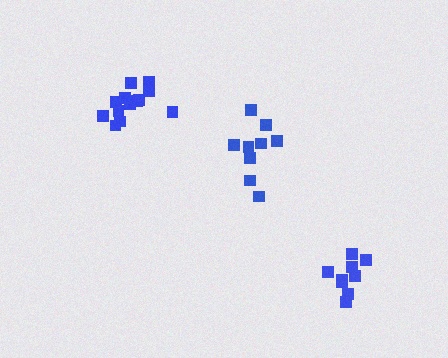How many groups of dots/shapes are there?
There are 3 groups.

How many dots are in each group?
Group 1: 13 dots, Group 2: 10 dots, Group 3: 9 dots (32 total).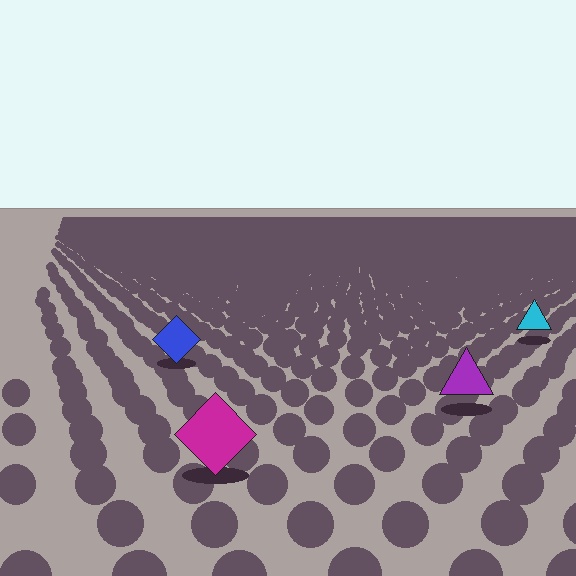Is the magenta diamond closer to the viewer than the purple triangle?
Yes. The magenta diamond is closer — you can tell from the texture gradient: the ground texture is coarser near it.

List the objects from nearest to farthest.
From nearest to farthest: the magenta diamond, the purple triangle, the blue diamond, the cyan triangle.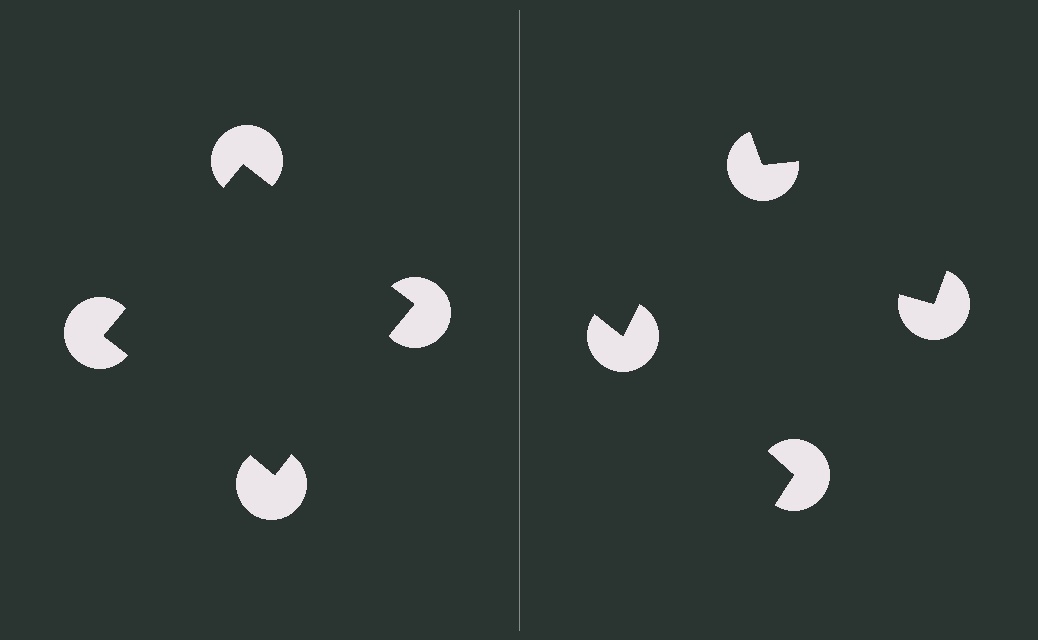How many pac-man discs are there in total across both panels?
8 — 4 on each side.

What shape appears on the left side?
An illusory square.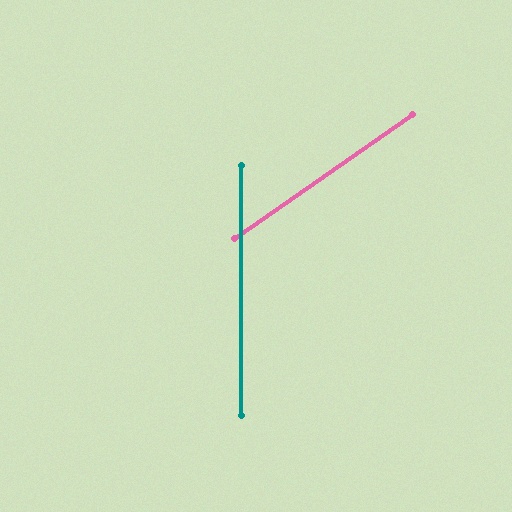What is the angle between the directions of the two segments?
Approximately 55 degrees.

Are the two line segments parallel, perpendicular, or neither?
Neither parallel nor perpendicular — they differ by about 55°.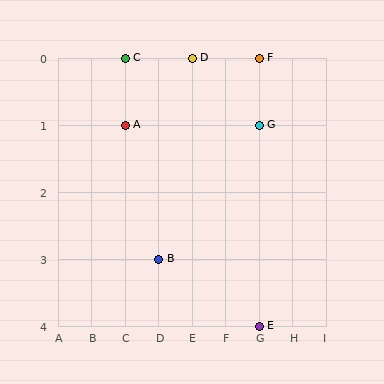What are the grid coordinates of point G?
Point G is at grid coordinates (G, 1).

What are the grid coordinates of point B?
Point B is at grid coordinates (D, 3).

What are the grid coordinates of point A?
Point A is at grid coordinates (C, 1).